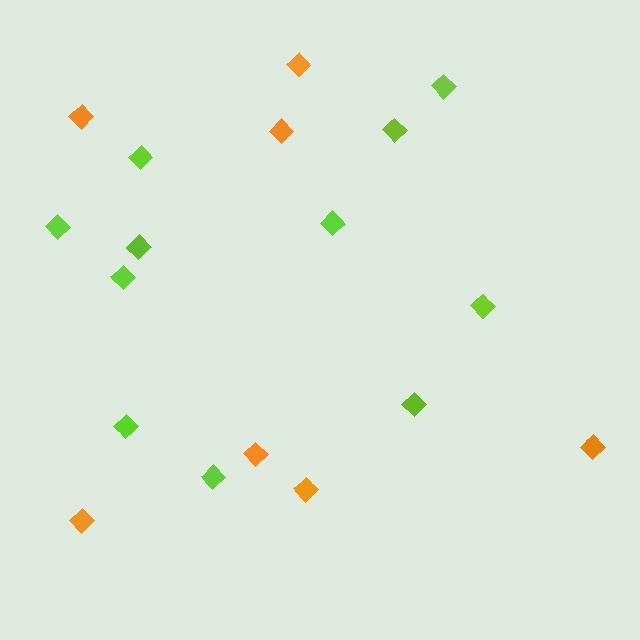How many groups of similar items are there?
There are 2 groups: one group of orange diamonds (7) and one group of lime diamonds (11).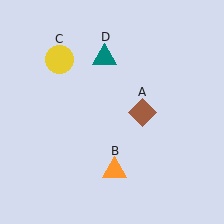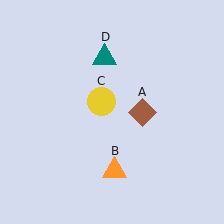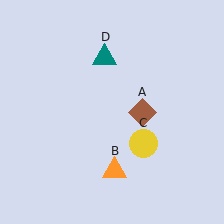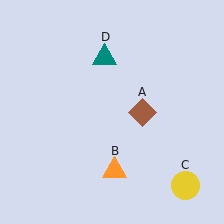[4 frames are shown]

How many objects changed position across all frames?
1 object changed position: yellow circle (object C).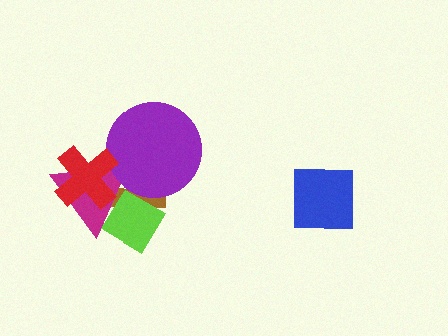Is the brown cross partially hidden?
Yes, it is partially covered by another shape.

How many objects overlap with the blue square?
0 objects overlap with the blue square.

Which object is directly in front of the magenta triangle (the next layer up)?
The lime diamond is directly in front of the magenta triangle.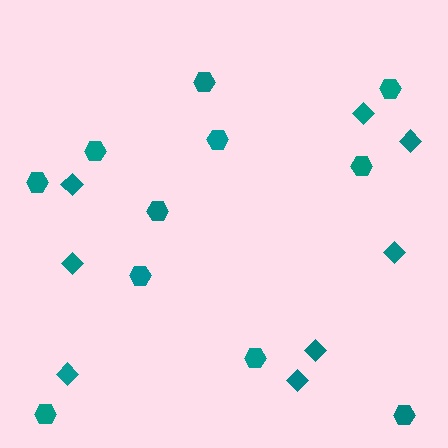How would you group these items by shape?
There are 2 groups: one group of diamonds (8) and one group of hexagons (11).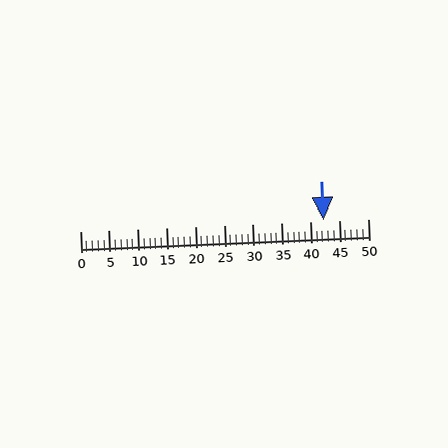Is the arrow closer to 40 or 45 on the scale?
The arrow is closer to 40.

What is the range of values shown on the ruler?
The ruler shows values from 0 to 50.